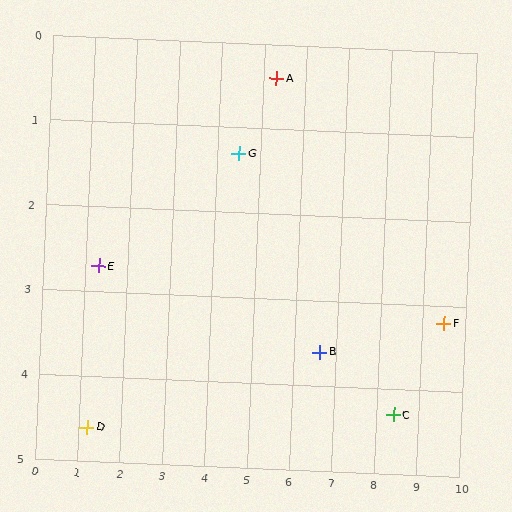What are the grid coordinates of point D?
Point D is at approximately (1.2, 4.6).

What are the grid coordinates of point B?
Point B is at approximately (6.6, 3.6).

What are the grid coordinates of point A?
Point A is at approximately (5.3, 0.4).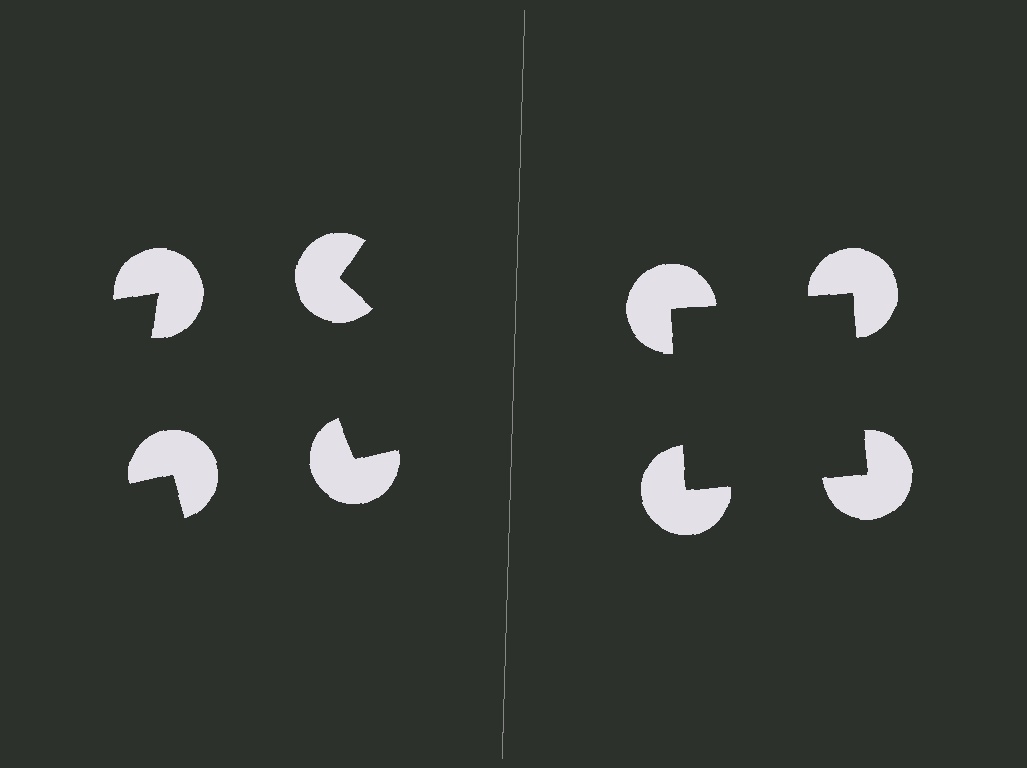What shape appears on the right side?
An illusory square.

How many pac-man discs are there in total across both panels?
8 — 4 on each side.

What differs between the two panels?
The pac-man discs are positioned identically on both sides; only the wedge orientations differ. On the right they align to a square; on the left they are misaligned.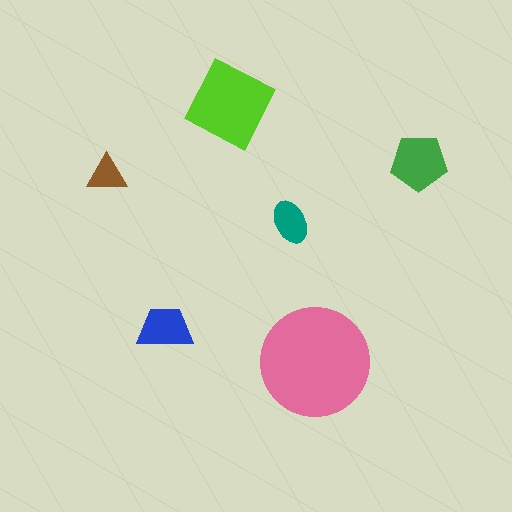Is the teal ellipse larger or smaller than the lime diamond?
Smaller.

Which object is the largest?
The pink circle.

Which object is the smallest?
The brown triangle.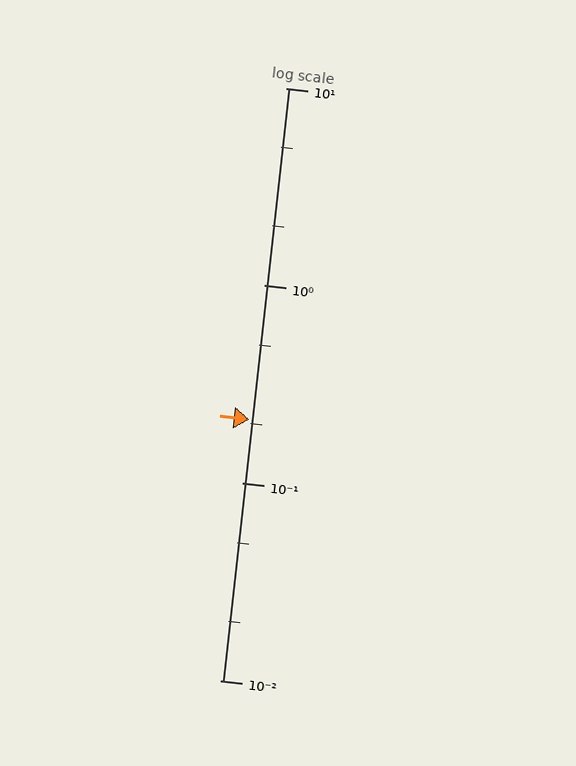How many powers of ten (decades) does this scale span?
The scale spans 3 decades, from 0.01 to 10.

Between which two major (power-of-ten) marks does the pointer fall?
The pointer is between 0.1 and 1.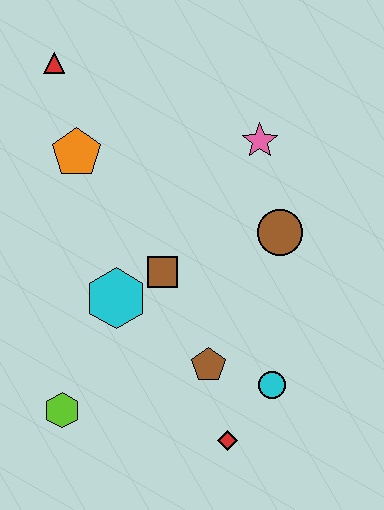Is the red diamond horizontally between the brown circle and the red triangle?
Yes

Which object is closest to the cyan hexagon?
The brown square is closest to the cyan hexagon.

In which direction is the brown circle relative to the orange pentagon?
The brown circle is to the right of the orange pentagon.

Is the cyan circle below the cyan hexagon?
Yes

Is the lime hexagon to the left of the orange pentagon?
Yes